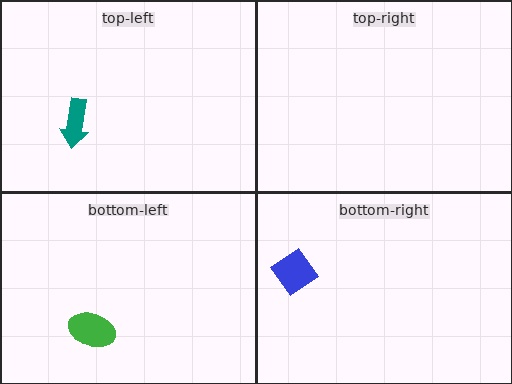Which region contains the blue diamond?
The bottom-right region.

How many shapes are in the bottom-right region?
1.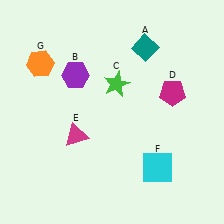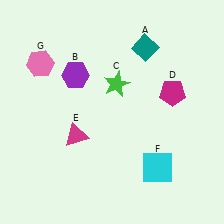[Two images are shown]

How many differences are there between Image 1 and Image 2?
There is 1 difference between the two images.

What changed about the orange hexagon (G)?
In Image 1, G is orange. In Image 2, it changed to pink.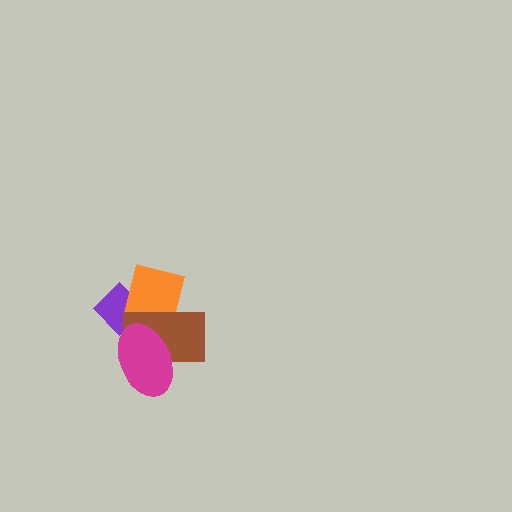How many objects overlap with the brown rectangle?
3 objects overlap with the brown rectangle.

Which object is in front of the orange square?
The brown rectangle is in front of the orange square.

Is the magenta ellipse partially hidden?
No, no other shape covers it.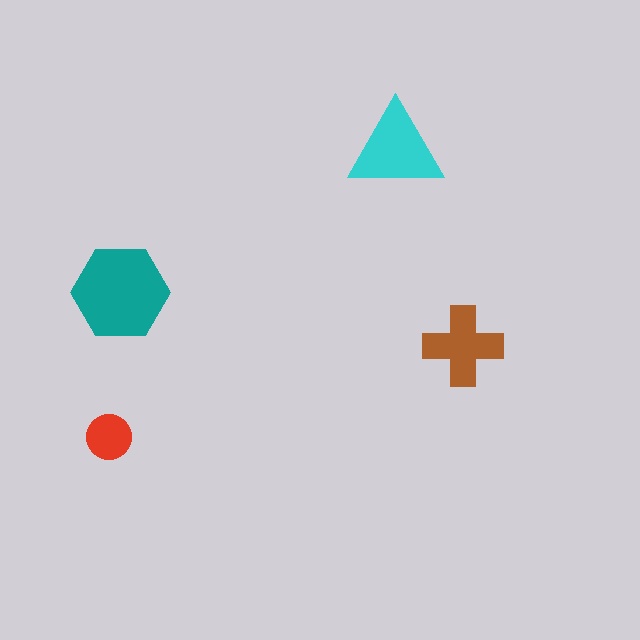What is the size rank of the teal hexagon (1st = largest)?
1st.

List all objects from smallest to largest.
The red circle, the brown cross, the cyan triangle, the teal hexagon.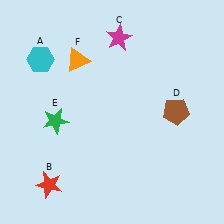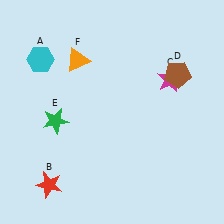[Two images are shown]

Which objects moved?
The objects that moved are: the magenta star (C), the brown pentagon (D).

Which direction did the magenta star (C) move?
The magenta star (C) moved right.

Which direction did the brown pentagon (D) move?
The brown pentagon (D) moved up.